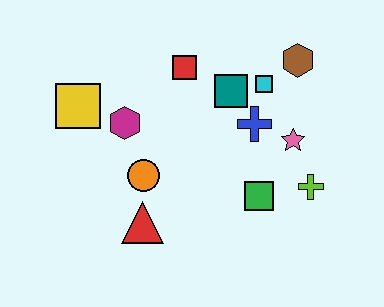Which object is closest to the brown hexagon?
The cyan square is closest to the brown hexagon.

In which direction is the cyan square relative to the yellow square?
The cyan square is to the right of the yellow square.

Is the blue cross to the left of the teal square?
No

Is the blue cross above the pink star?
Yes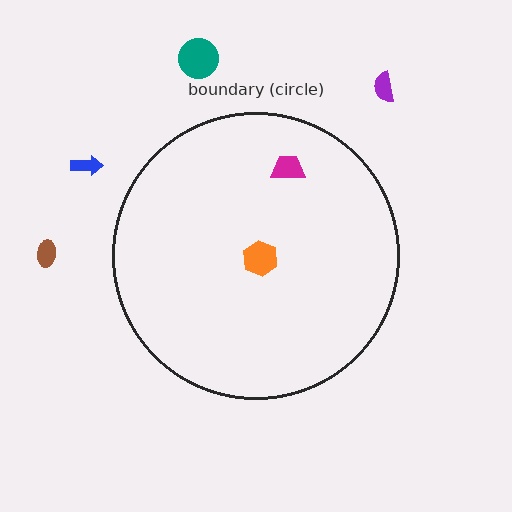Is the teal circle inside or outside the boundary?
Outside.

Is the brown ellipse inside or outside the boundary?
Outside.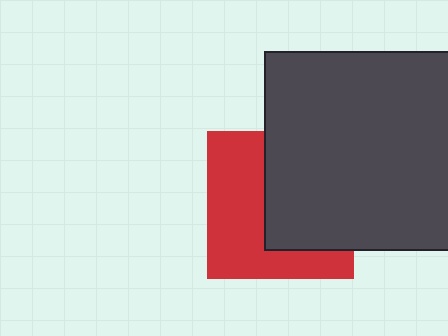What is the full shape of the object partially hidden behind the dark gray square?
The partially hidden object is a red square.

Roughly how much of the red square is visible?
About half of it is visible (roughly 50%).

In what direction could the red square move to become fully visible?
The red square could move left. That would shift it out from behind the dark gray square entirely.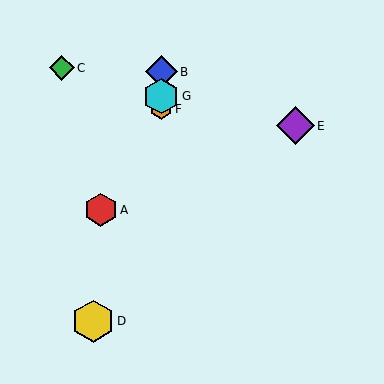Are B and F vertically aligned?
Yes, both are at x≈161.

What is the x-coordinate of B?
Object B is at x≈161.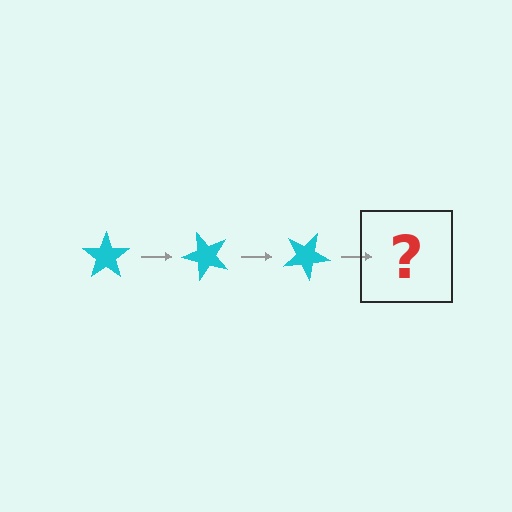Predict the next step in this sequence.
The next step is a cyan star rotated 150 degrees.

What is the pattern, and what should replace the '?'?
The pattern is that the star rotates 50 degrees each step. The '?' should be a cyan star rotated 150 degrees.